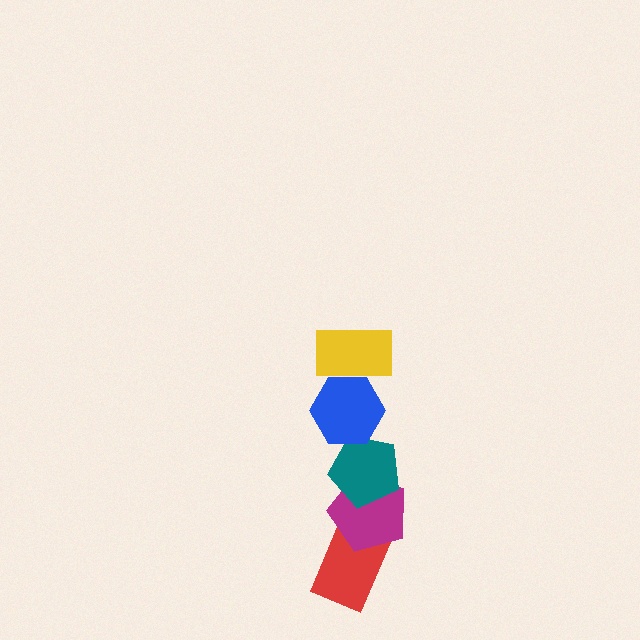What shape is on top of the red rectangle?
The magenta pentagon is on top of the red rectangle.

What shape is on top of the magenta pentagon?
The teal pentagon is on top of the magenta pentagon.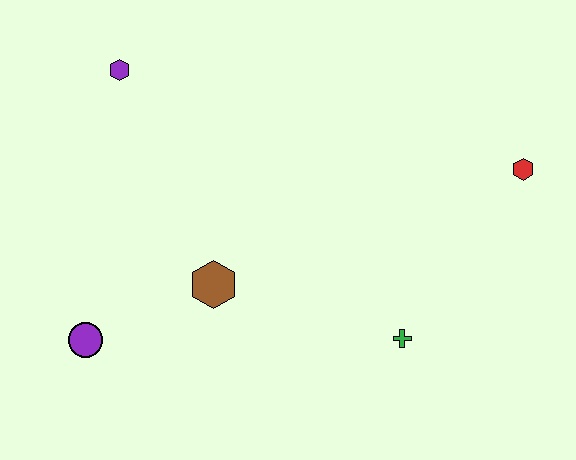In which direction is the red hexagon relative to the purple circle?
The red hexagon is to the right of the purple circle.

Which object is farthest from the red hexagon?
The purple circle is farthest from the red hexagon.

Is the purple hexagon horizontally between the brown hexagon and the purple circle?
Yes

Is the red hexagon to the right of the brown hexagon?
Yes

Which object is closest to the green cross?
The brown hexagon is closest to the green cross.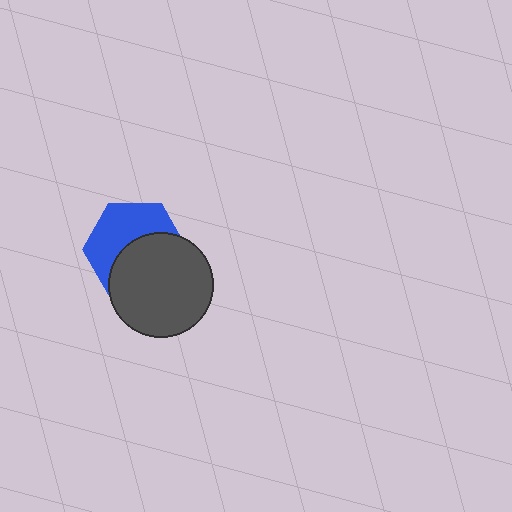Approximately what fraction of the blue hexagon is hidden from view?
Roughly 51% of the blue hexagon is hidden behind the dark gray circle.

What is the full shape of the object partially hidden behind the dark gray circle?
The partially hidden object is a blue hexagon.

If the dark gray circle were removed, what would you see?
You would see the complete blue hexagon.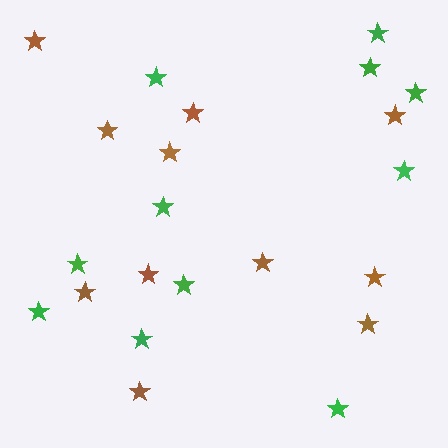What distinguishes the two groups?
There are 2 groups: one group of brown stars (11) and one group of green stars (11).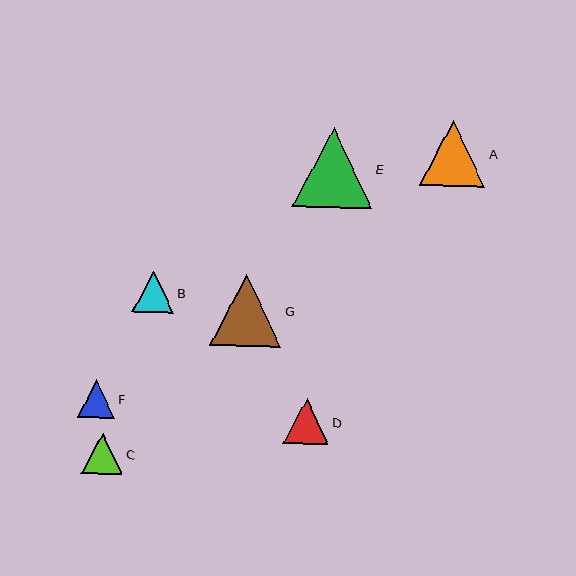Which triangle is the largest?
Triangle E is the largest with a size of approximately 80 pixels.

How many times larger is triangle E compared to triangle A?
Triangle E is approximately 1.2 times the size of triangle A.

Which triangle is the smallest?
Triangle F is the smallest with a size of approximately 37 pixels.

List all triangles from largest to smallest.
From largest to smallest: E, G, A, D, B, C, F.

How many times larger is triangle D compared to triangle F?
Triangle D is approximately 1.2 times the size of triangle F.